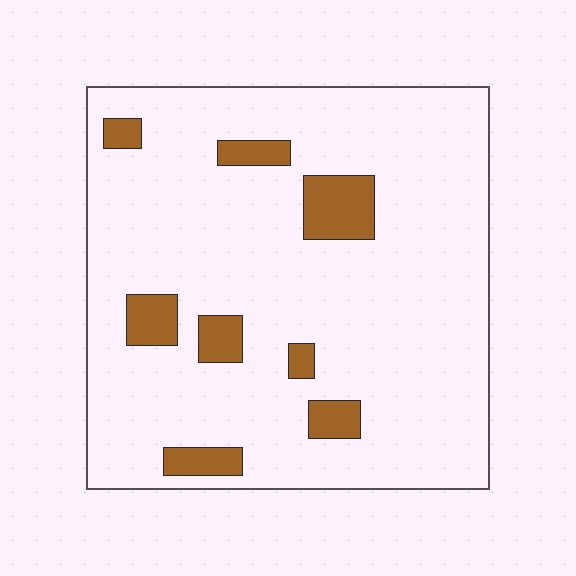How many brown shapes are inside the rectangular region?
8.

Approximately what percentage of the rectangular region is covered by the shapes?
Approximately 10%.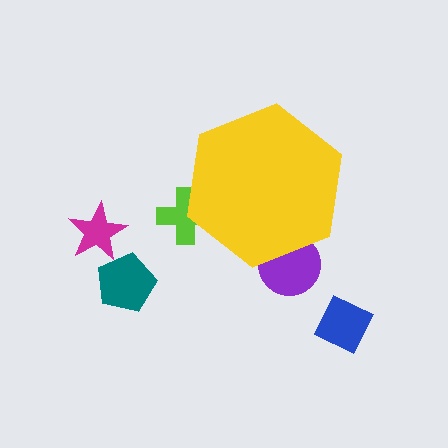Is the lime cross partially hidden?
Yes, the lime cross is partially hidden behind the yellow hexagon.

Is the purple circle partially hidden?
Yes, the purple circle is partially hidden behind the yellow hexagon.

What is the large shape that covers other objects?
A yellow hexagon.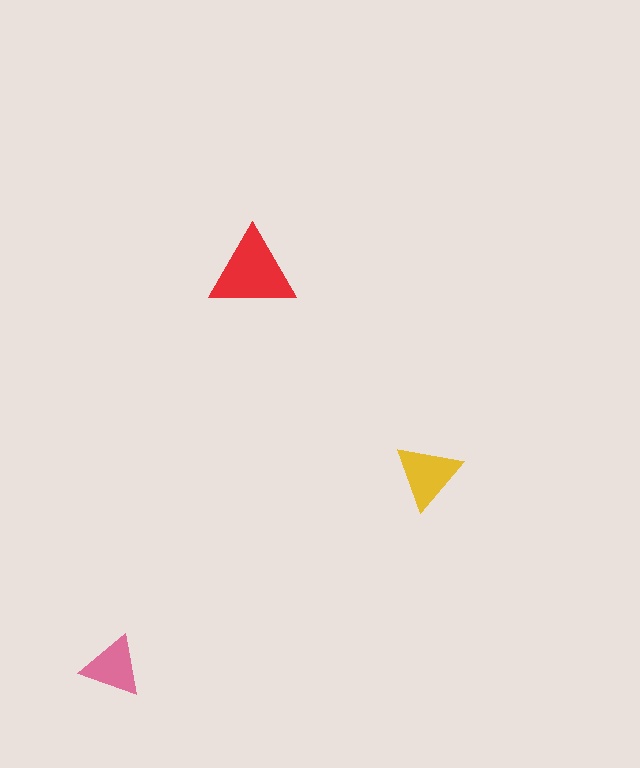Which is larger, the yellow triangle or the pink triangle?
The yellow one.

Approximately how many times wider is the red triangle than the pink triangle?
About 1.5 times wider.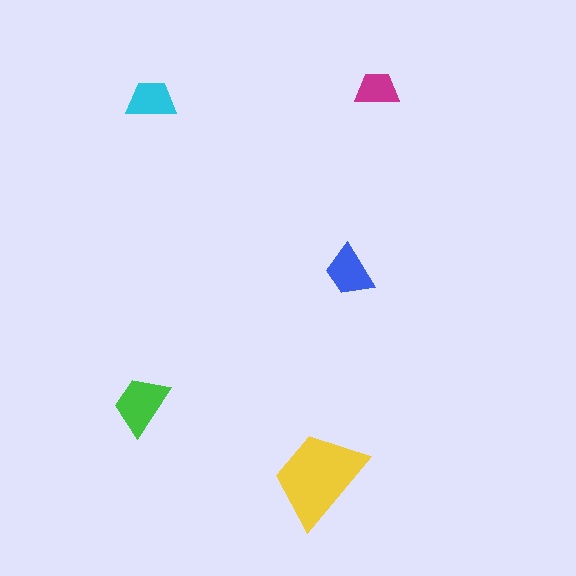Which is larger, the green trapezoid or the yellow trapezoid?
The yellow one.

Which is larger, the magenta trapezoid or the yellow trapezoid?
The yellow one.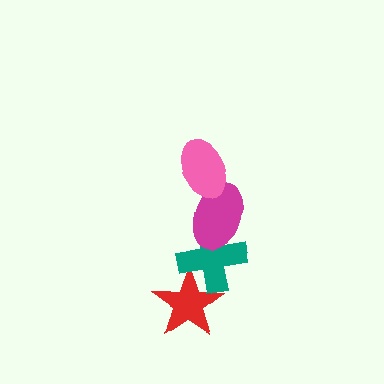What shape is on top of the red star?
The teal cross is on top of the red star.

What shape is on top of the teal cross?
The magenta ellipse is on top of the teal cross.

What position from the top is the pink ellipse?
The pink ellipse is 1st from the top.